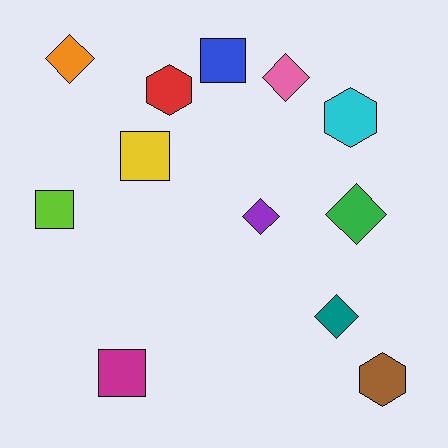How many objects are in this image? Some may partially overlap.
There are 12 objects.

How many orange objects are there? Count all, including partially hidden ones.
There is 1 orange object.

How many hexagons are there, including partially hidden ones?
There are 3 hexagons.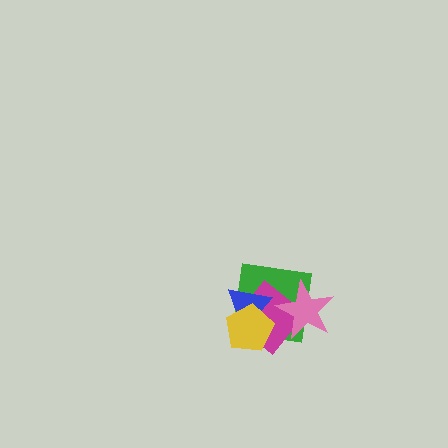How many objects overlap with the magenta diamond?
4 objects overlap with the magenta diamond.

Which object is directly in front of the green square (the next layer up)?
The magenta diamond is directly in front of the green square.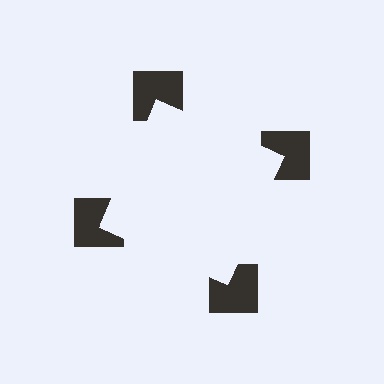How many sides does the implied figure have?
4 sides.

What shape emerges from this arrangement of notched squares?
An illusory square — its edges are inferred from the aligned wedge cuts in the notched squares, not physically drawn.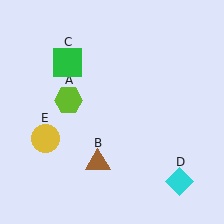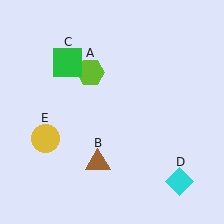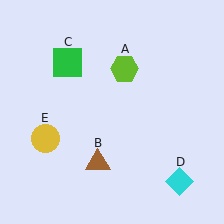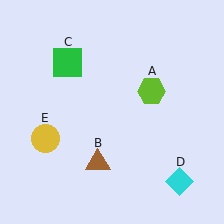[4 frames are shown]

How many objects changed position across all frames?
1 object changed position: lime hexagon (object A).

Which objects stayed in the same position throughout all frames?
Brown triangle (object B) and green square (object C) and cyan diamond (object D) and yellow circle (object E) remained stationary.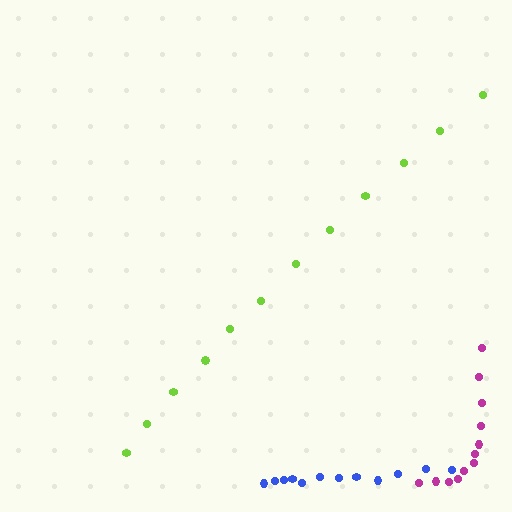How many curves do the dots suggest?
There are 3 distinct paths.